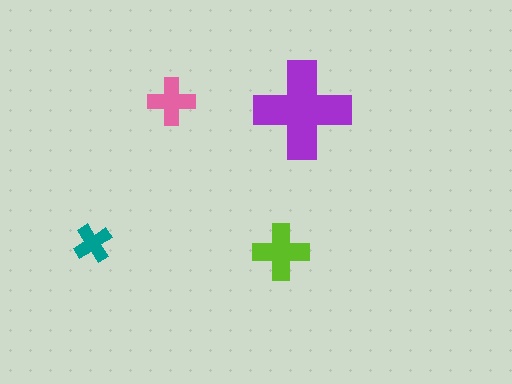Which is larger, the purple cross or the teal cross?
The purple one.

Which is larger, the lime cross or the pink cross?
The lime one.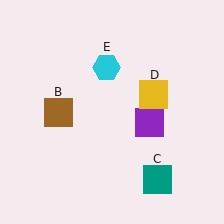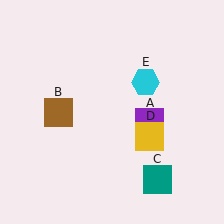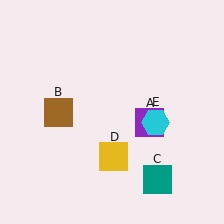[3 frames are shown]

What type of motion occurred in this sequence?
The yellow square (object D), cyan hexagon (object E) rotated clockwise around the center of the scene.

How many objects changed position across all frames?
2 objects changed position: yellow square (object D), cyan hexagon (object E).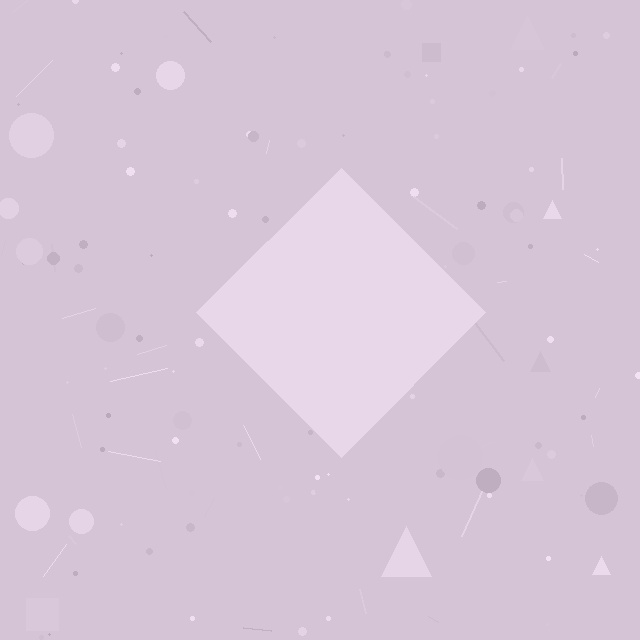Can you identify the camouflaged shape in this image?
The camouflaged shape is a diamond.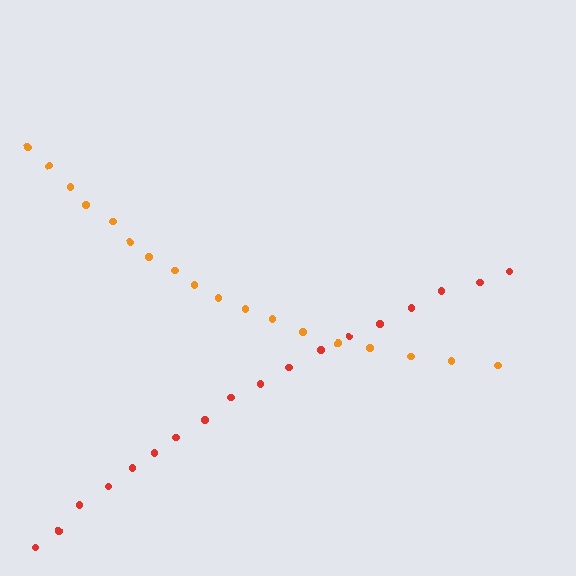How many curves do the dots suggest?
There are 2 distinct paths.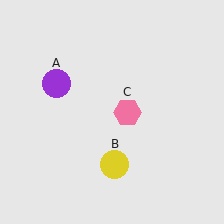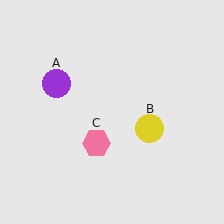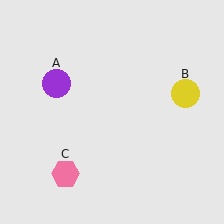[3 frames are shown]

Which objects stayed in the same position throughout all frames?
Purple circle (object A) remained stationary.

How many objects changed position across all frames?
2 objects changed position: yellow circle (object B), pink hexagon (object C).